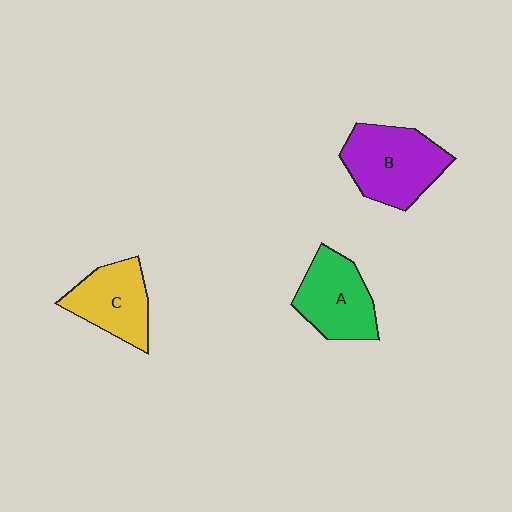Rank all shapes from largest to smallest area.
From largest to smallest: B (purple), A (green), C (yellow).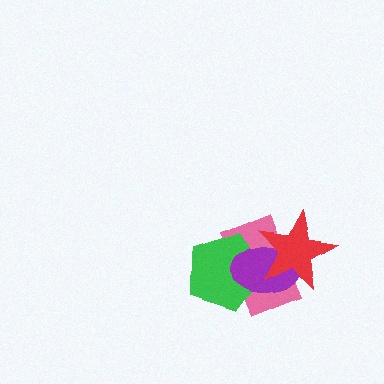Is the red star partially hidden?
No, no other shape covers it.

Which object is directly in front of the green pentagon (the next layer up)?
The purple ellipse is directly in front of the green pentagon.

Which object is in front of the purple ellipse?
The red star is in front of the purple ellipse.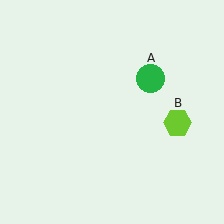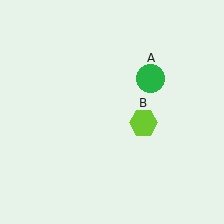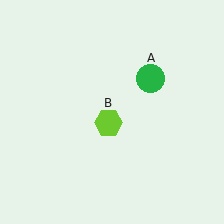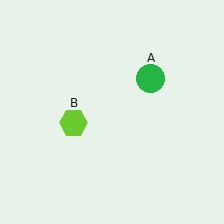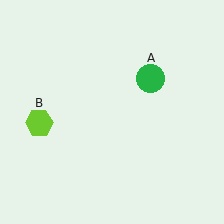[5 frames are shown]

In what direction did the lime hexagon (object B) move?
The lime hexagon (object B) moved left.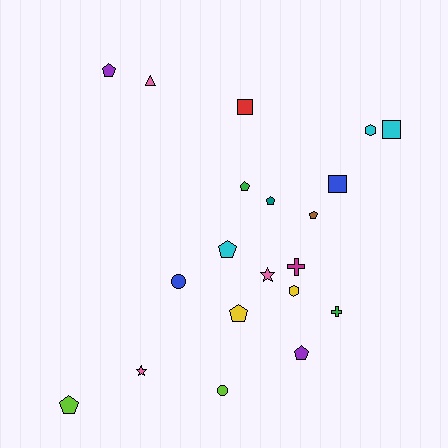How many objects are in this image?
There are 20 objects.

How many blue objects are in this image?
There are 2 blue objects.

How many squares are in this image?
There are 3 squares.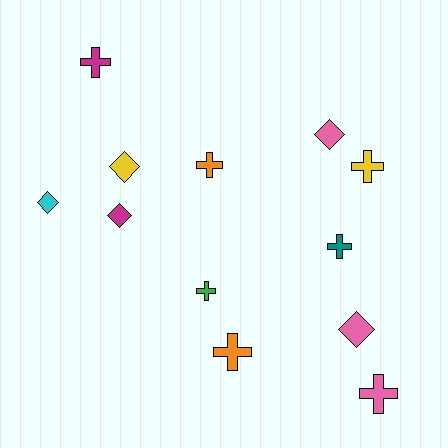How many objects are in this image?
There are 12 objects.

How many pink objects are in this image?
There are 3 pink objects.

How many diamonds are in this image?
There are 5 diamonds.